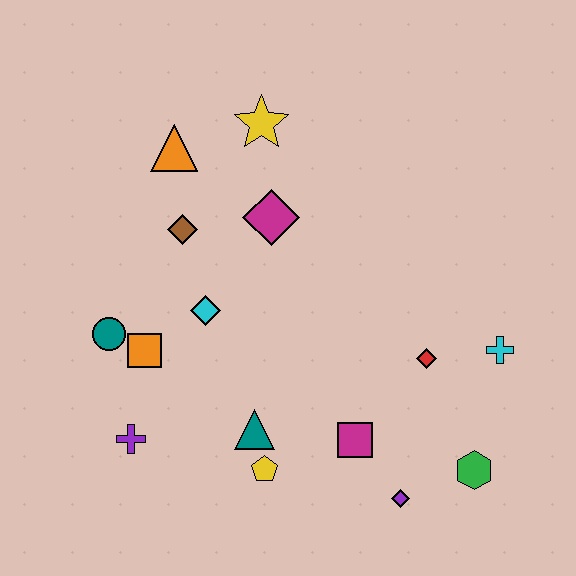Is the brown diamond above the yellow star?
No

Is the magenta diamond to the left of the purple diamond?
Yes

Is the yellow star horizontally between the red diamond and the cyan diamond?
Yes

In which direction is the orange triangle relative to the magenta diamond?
The orange triangle is to the left of the magenta diamond.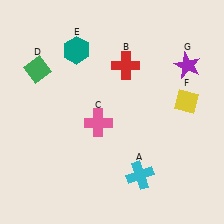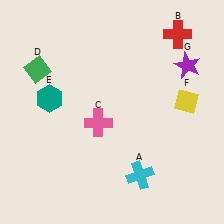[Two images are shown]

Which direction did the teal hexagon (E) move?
The teal hexagon (E) moved down.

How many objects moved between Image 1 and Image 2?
2 objects moved between the two images.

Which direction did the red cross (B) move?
The red cross (B) moved right.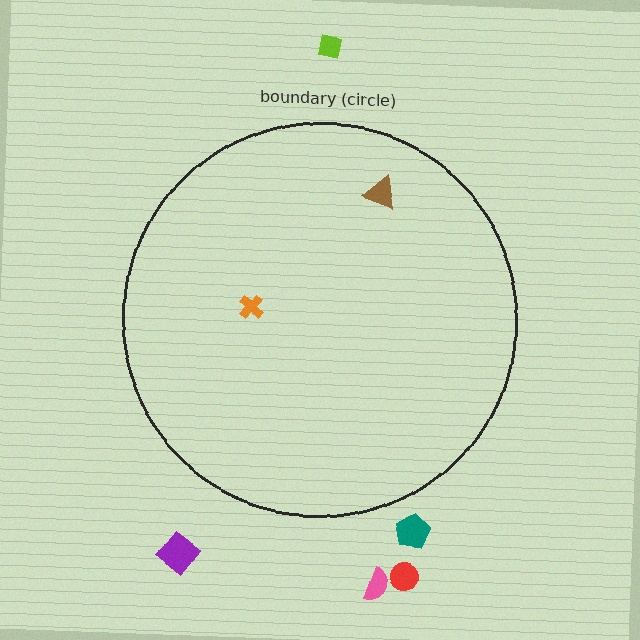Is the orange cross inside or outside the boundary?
Inside.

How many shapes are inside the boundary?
2 inside, 5 outside.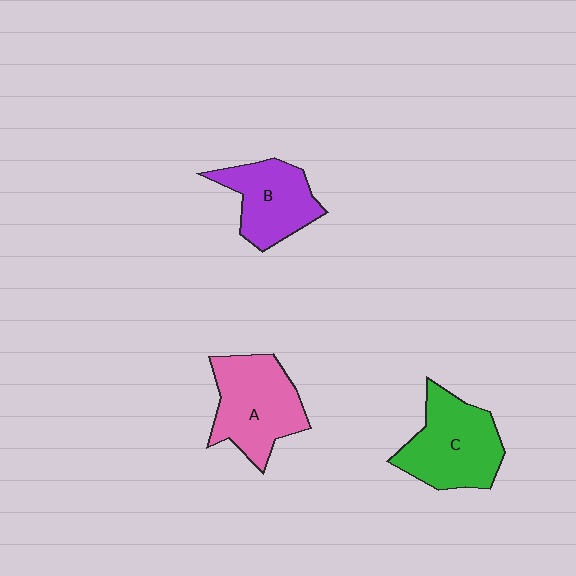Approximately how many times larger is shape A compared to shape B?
Approximately 1.3 times.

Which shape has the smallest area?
Shape B (purple).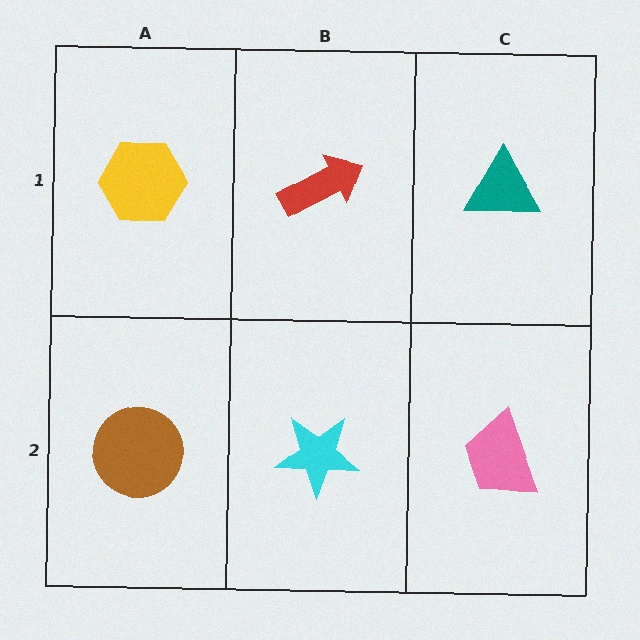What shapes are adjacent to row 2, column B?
A red arrow (row 1, column B), a brown circle (row 2, column A), a pink trapezoid (row 2, column C).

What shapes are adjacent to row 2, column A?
A yellow hexagon (row 1, column A), a cyan star (row 2, column B).